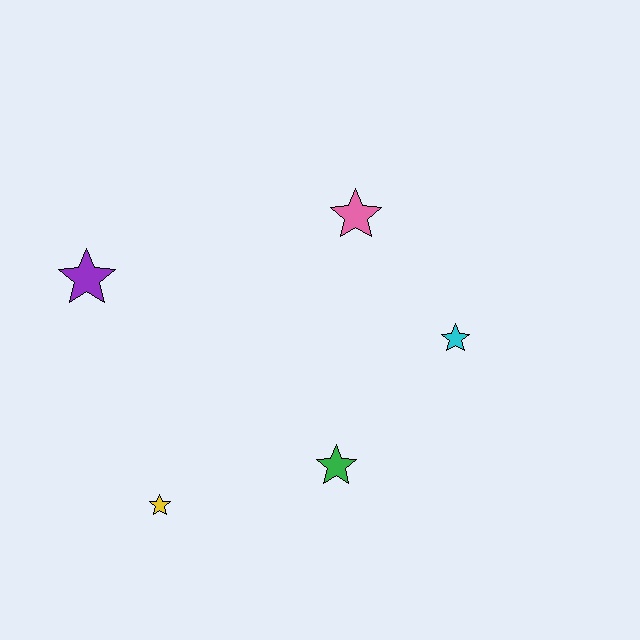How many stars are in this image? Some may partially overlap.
There are 5 stars.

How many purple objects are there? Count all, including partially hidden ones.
There is 1 purple object.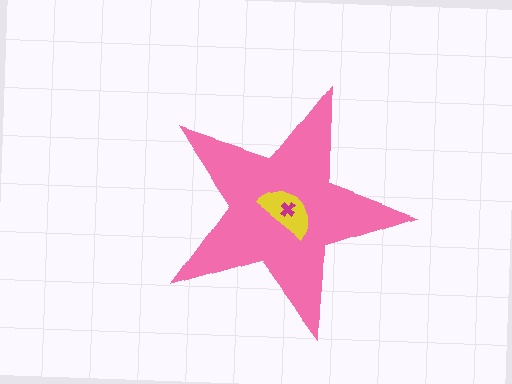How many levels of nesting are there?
3.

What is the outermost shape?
The pink star.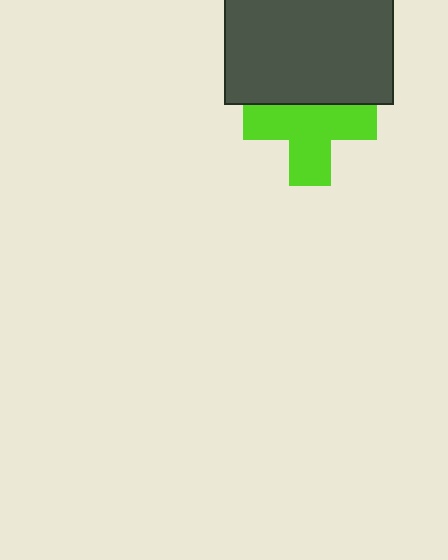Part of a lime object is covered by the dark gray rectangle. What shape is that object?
It is a cross.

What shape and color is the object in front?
The object in front is a dark gray rectangle.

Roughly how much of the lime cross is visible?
Most of it is visible (roughly 68%).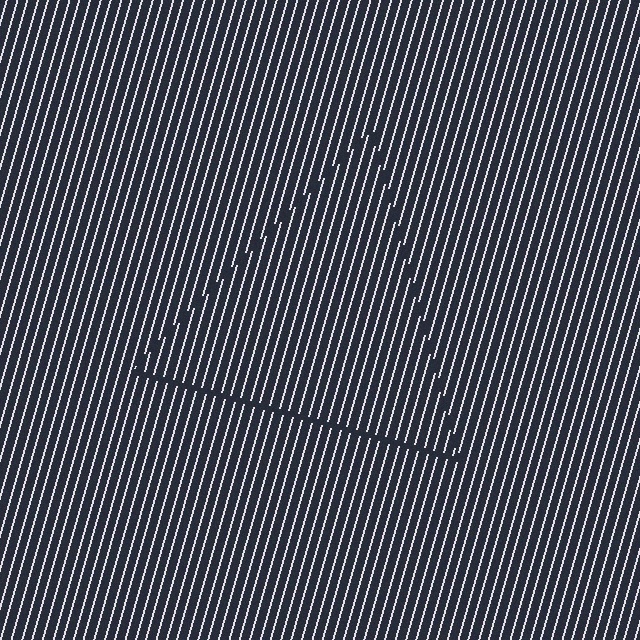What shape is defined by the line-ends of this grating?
An illusory triangle. The interior of the shape contains the same grating, shifted by half a period — the contour is defined by the phase discontinuity where line-ends from the inner and outer gratings abut.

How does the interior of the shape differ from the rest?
The interior of the shape contains the same grating, shifted by half a period — the contour is defined by the phase discontinuity where line-ends from the inner and outer gratings abut.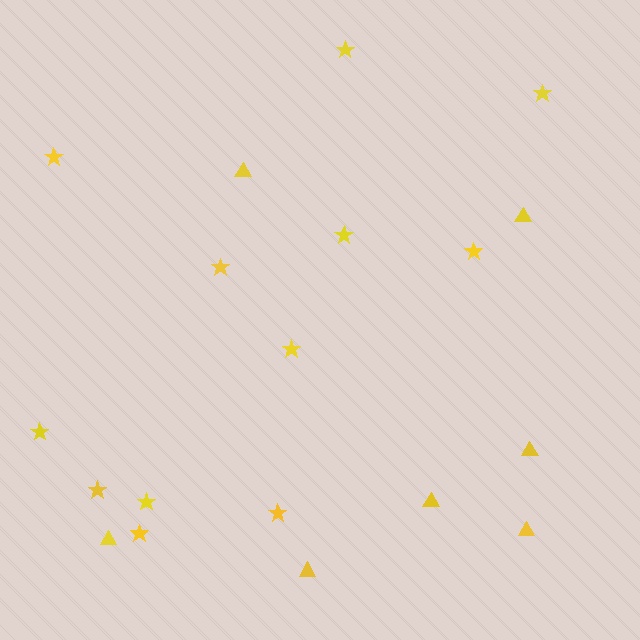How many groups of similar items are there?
There are 2 groups: one group of triangles (7) and one group of stars (12).